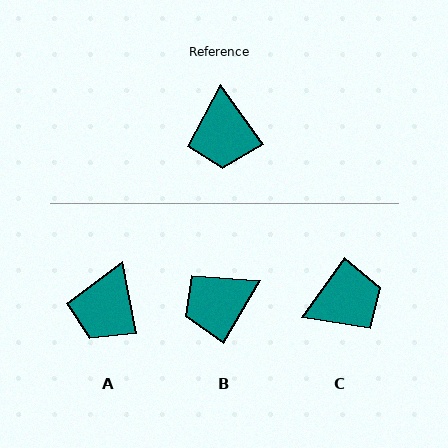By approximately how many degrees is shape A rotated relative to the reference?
Approximately 25 degrees clockwise.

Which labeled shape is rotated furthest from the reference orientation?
C, about 109 degrees away.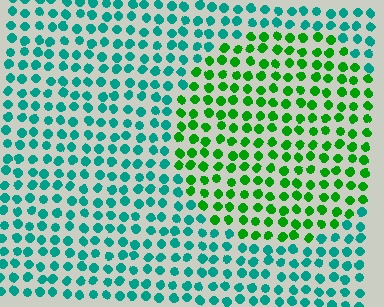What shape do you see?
I see a circle.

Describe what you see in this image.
The image is filled with small teal elements in a uniform arrangement. A circle-shaped region is visible where the elements are tinted to a slightly different hue, forming a subtle color boundary.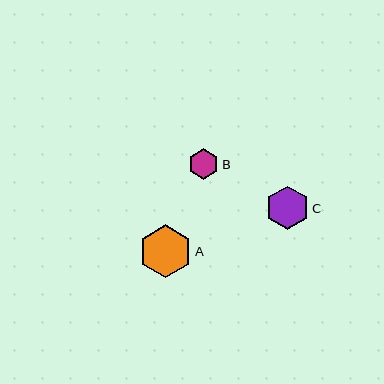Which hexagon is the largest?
Hexagon A is the largest with a size of approximately 53 pixels.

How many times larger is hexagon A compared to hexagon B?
Hexagon A is approximately 1.7 times the size of hexagon B.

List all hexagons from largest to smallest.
From largest to smallest: A, C, B.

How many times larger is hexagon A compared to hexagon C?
Hexagon A is approximately 1.2 times the size of hexagon C.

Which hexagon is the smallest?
Hexagon B is the smallest with a size of approximately 31 pixels.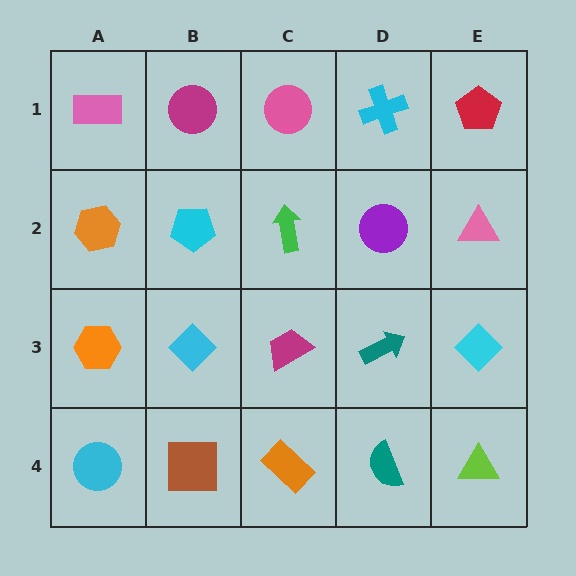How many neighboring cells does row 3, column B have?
4.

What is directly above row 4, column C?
A magenta trapezoid.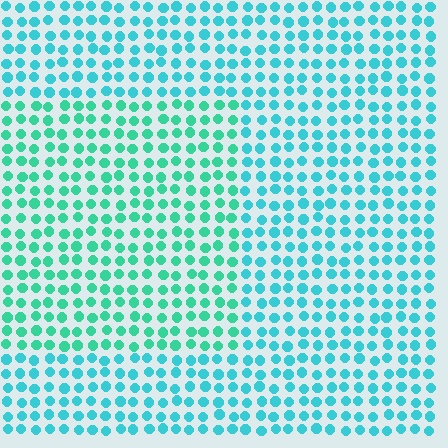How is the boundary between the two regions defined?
The boundary is defined purely by a slight shift in hue (about 26 degrees). Spacing, size, and orientation are identical on both sides.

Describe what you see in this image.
The image is filled with small cyan elements in a uniform arrangement. A rectangle-shaped region is visible where the elements are tinted to a slightly different hue, forming a subtle color boundary.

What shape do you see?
I see a rectangle.